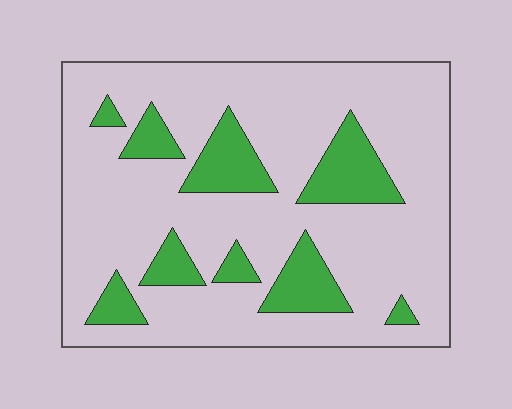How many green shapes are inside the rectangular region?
9.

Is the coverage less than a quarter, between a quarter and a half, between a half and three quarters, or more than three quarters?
Less than a quarter.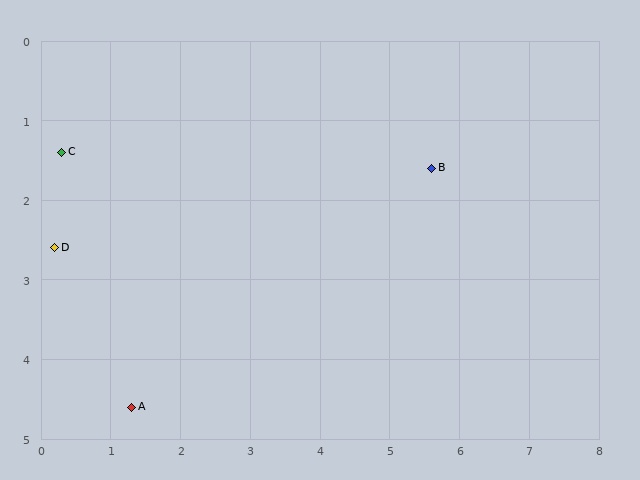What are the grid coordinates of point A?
Point A is at approximately (1.3, 4.6).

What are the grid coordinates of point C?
Point C is at approximately (0.3, 1.4).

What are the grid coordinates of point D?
Point D is at approximately (0.2, 2.6).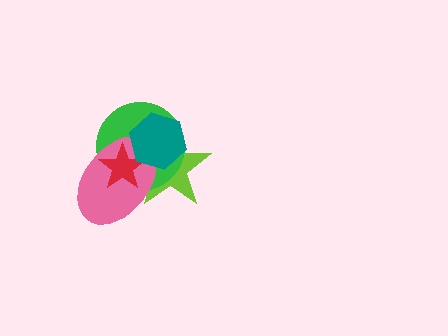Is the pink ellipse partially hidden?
Yes, it is partially covered by another shape.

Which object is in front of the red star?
The teal hexagon is in front of the red star.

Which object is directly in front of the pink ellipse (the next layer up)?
The red star is directly in front of the pink ellipse.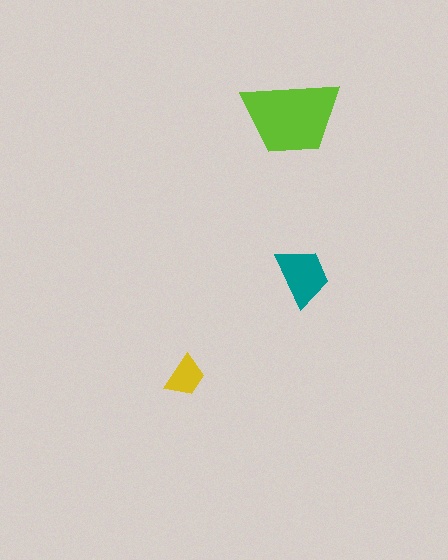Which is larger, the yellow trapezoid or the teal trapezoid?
The teal one.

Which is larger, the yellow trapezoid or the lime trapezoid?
The lime one.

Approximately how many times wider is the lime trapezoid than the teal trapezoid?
About 1.5 times wider.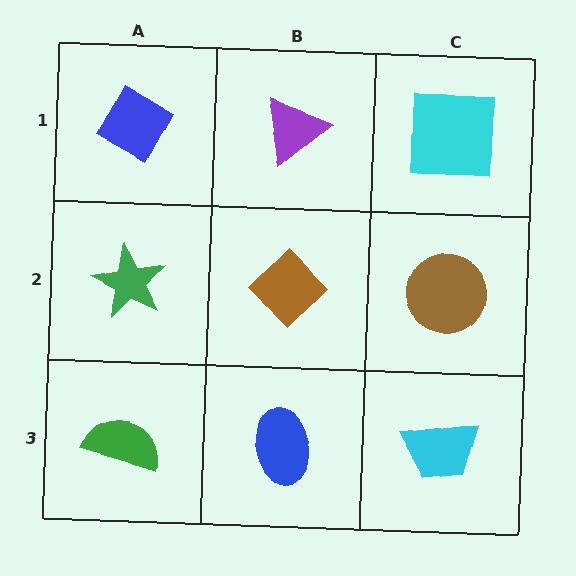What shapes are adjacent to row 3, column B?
A brown diamond (row 2, column B), a green semicircle (row 3, column A), a cyan trapezoid (row 3, column C).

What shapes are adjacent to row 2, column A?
A blue diamond (row 1, column A), a green semicircle (row 3, column A), a brown diamond (row 2, column B).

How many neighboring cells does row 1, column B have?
3.